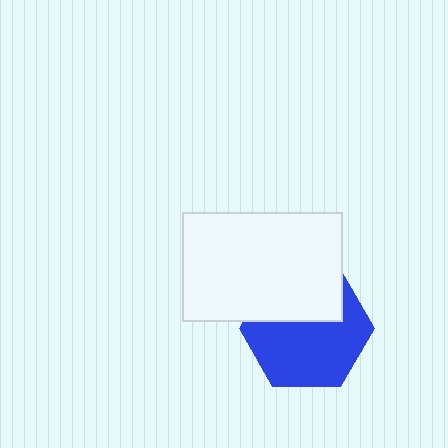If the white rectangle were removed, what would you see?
You would see the complete blue hexagon.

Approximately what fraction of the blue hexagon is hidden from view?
Roughly 37% of the blue hexagon is hidden behind the white rectangle.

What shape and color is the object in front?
The object in front is a white rectangle.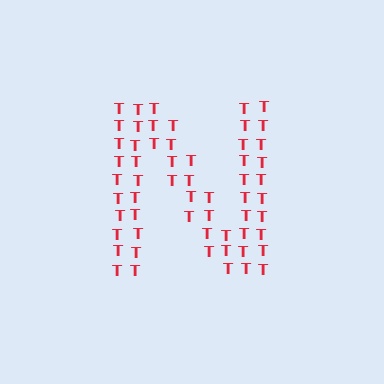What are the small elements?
The small elements are letter T's.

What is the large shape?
The large shape is the letter N.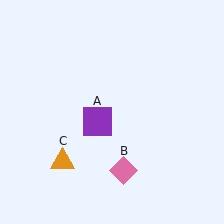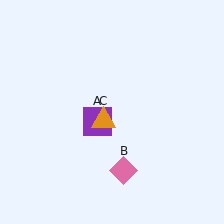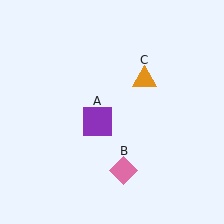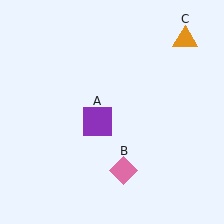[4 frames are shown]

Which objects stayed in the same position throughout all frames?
Purple square (object A) and pink diamond (object B) remained stationary.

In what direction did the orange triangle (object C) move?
The orange triangle (object C) moved up and to the right.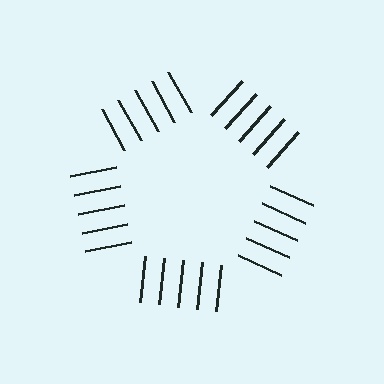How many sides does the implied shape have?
5 sides — the line-ends trace a pentagon.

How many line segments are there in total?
25 — 5 along each of the 5 edges.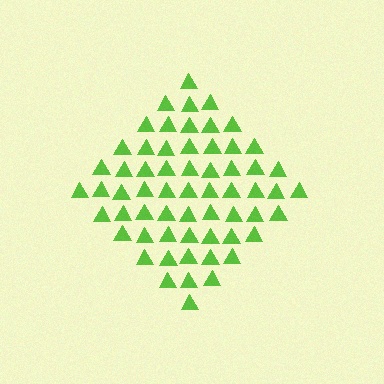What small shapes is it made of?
It is made of small triangles.